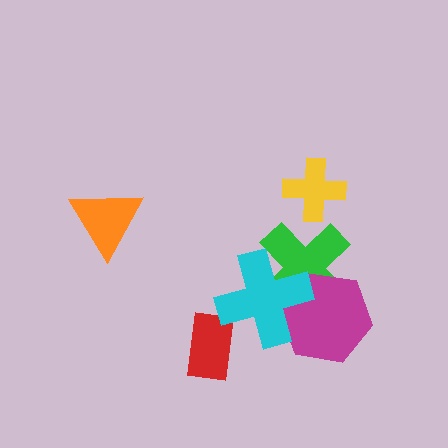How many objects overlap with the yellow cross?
0 objects overlap with the yellow cross.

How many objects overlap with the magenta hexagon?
2 objects overlap with the magenta hexagon.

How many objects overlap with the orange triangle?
0 objects overlap with the orange triangle.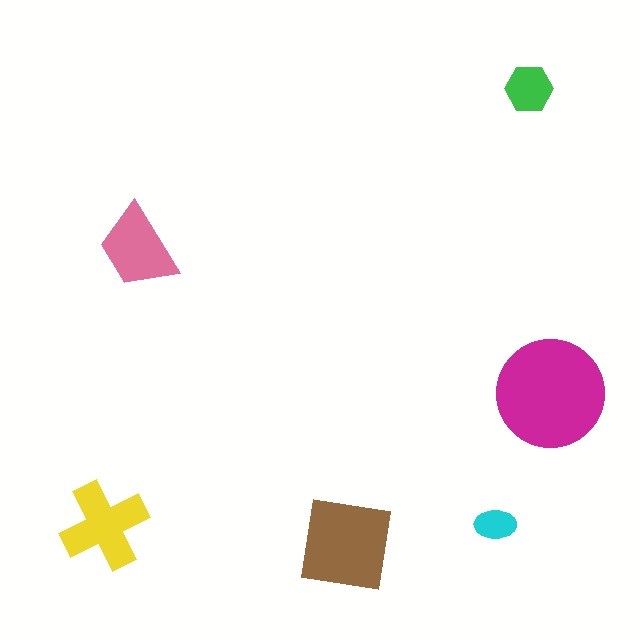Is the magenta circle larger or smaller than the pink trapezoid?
Larger.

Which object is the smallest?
The cyan ellipse.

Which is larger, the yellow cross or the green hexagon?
The yellow cross.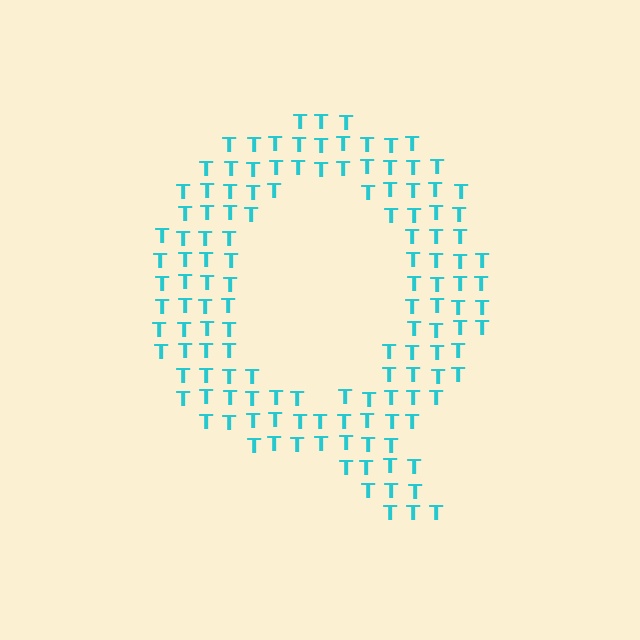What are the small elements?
The small elements are letter T's.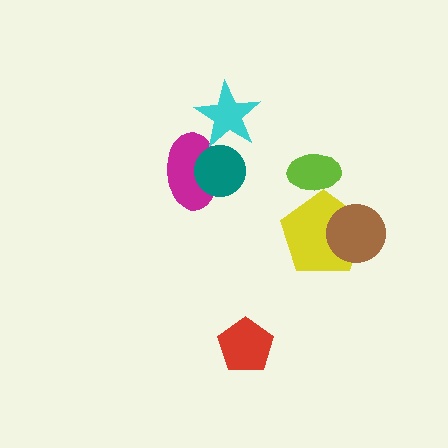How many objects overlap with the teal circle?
1 object overlaps with the teal circle.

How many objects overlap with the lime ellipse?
1 object overlaps with the lime ellipse.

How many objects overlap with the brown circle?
1 object overlaps with the brown circle.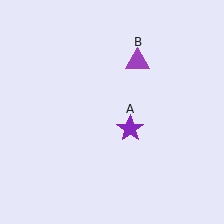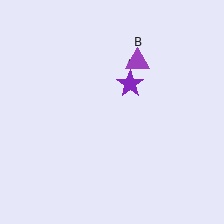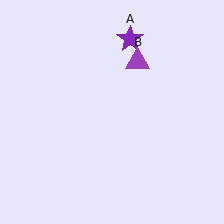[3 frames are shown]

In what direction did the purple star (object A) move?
The purple star (object A) moved up.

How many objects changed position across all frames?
1 object changed position: purple star (object A).